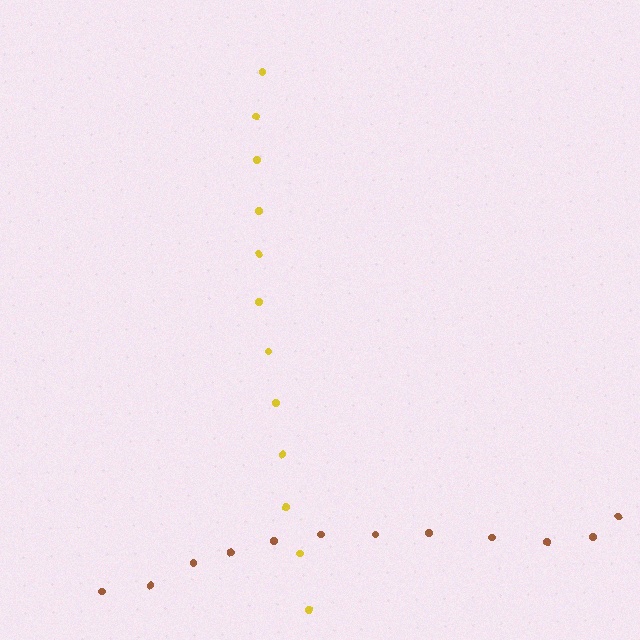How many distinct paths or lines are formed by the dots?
There are 2 distinct paths.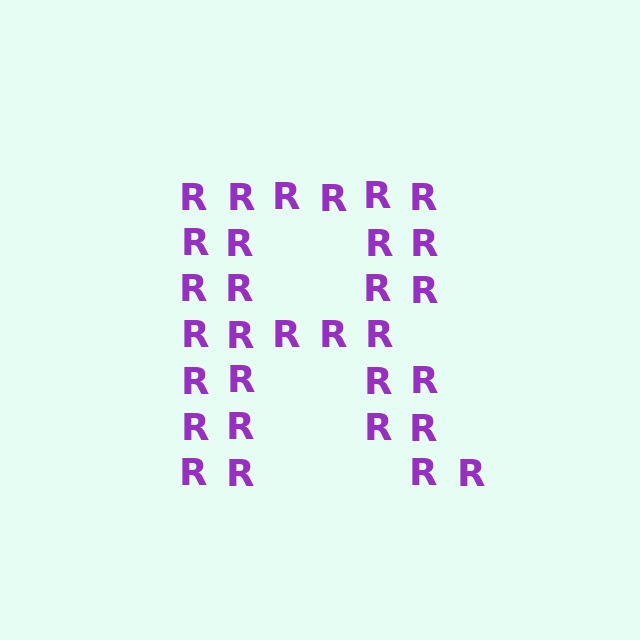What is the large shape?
The large shape is the letter R.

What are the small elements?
The small elements are letter R's.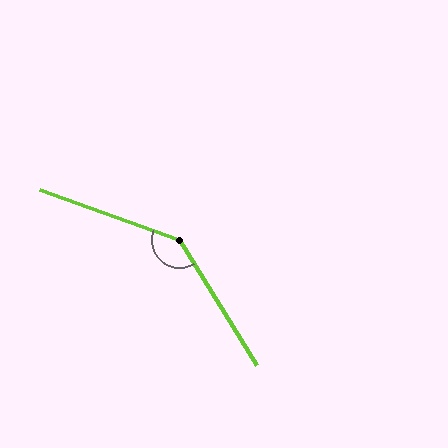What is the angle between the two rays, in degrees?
Approximately 141 degrees.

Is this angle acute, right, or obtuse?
It is obtuse.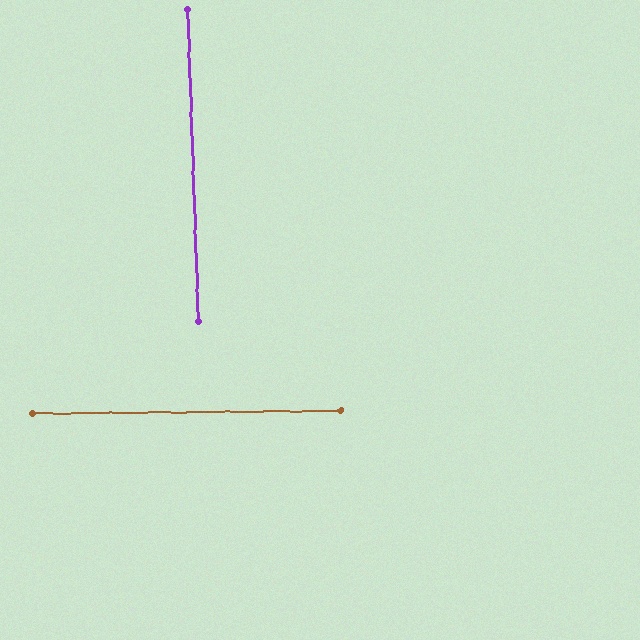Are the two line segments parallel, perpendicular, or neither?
Perpendicular — they meet at approximately 88°.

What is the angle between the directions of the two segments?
Approximately 88 degrees.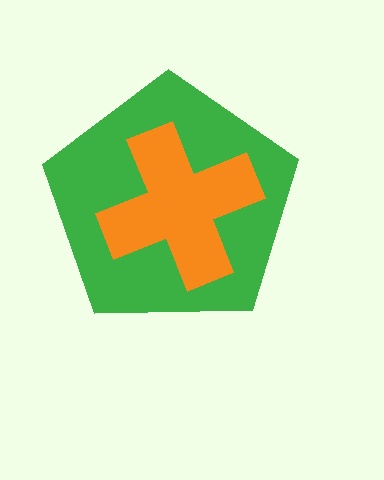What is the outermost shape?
The green pentagon.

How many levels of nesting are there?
2.